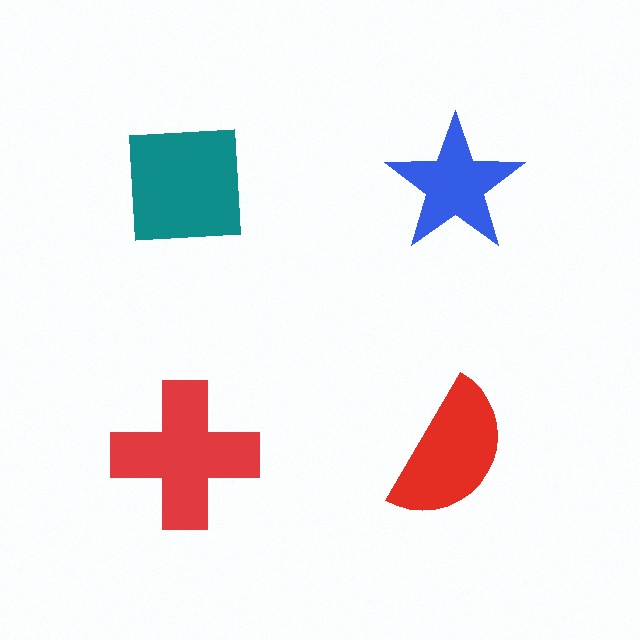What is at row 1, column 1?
A teal square.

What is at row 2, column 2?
A red semicircle.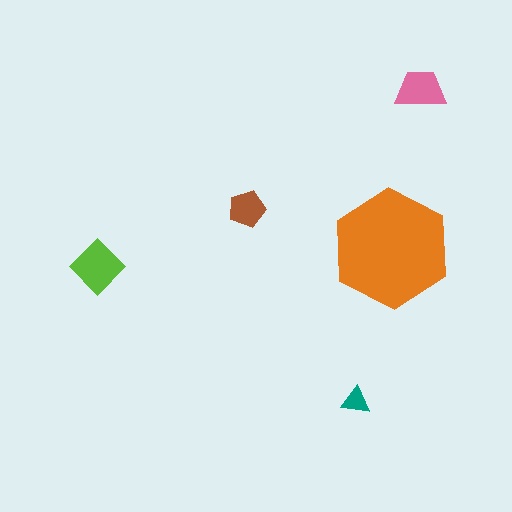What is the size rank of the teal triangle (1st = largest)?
5th.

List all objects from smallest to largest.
The teal triangle, the brown pentagon, the pink trapezoid, the lime diamond, the orange hexagon.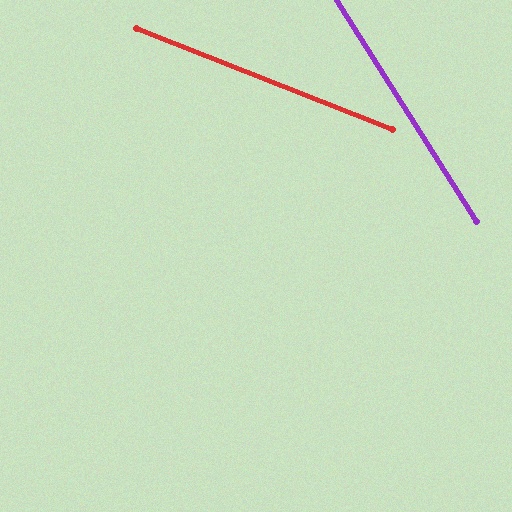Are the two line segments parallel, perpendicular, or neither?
Neither parallel nor perpendicular — they differ by about 36°.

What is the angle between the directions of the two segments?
Approximately 36 degrees.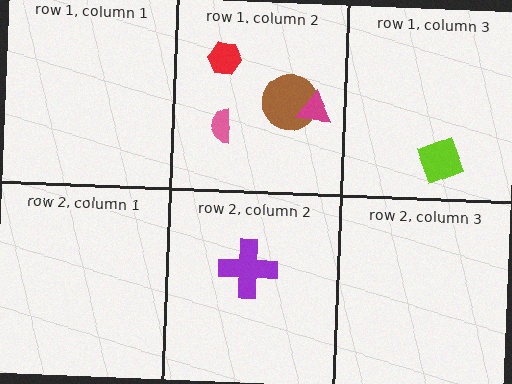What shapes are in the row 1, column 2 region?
The brown circle, the magenta triangle, the red hexagon, the pink semicircle.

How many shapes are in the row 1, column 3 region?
1.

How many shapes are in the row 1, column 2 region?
4.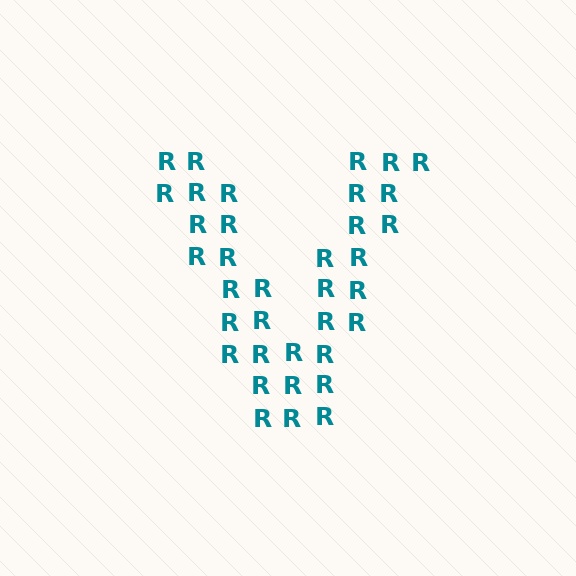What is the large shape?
The large shape is the letter V.